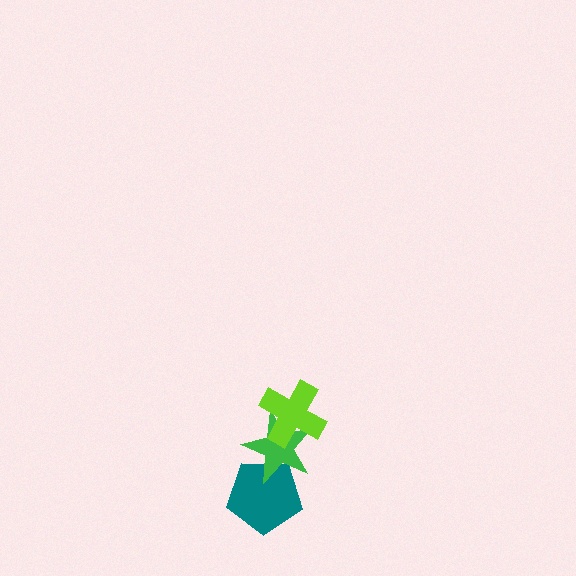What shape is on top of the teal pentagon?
The green star is on top of the teal pentagon.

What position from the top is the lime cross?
The lime cross is 1st from the top.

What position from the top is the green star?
The green star is 2nd from the top.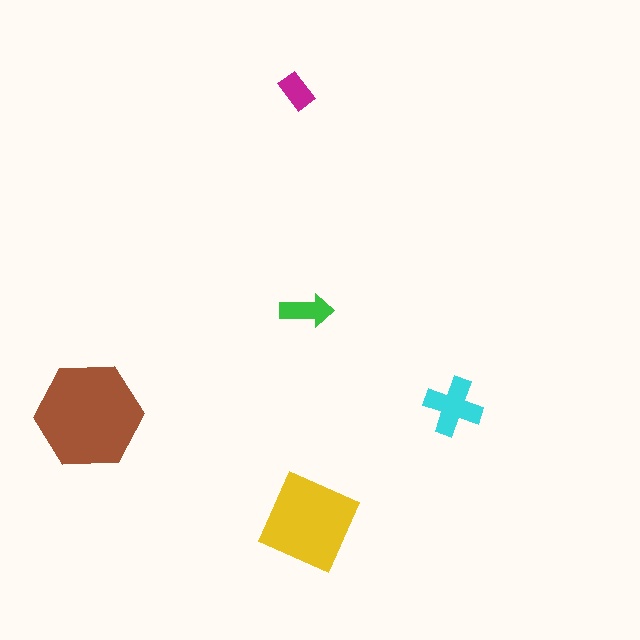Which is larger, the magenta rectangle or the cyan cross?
The cyan cross.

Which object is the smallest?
The magenta rectangle.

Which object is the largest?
The brown hexagon.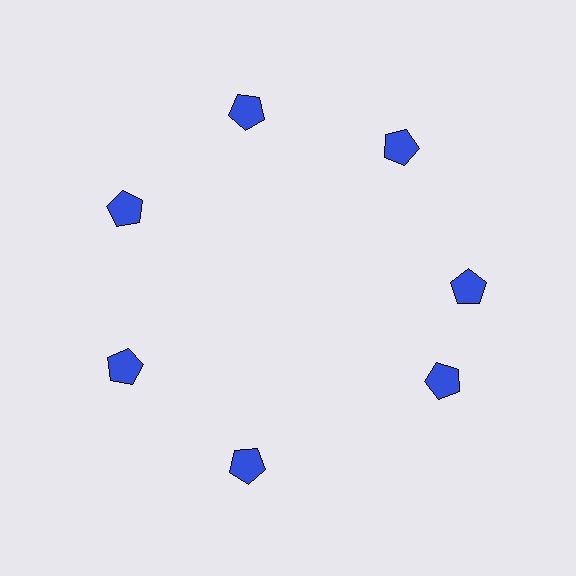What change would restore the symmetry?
The symmetry would be restored by rotating it back into even spacing with its neighbors so that all 7 pentagons sit at equal angles and equal distance from the center.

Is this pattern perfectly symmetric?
No. The 7 blue pentagons are arranged in a ring, but one element near the 5 o'clock position is rotated out of alignment along the ring, breaking the 7-fold rotational symmetry.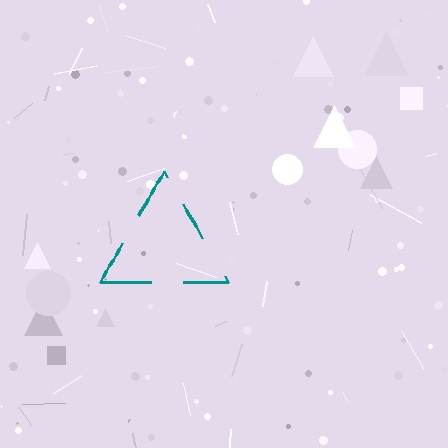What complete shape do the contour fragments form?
The contour fragments form a triangle.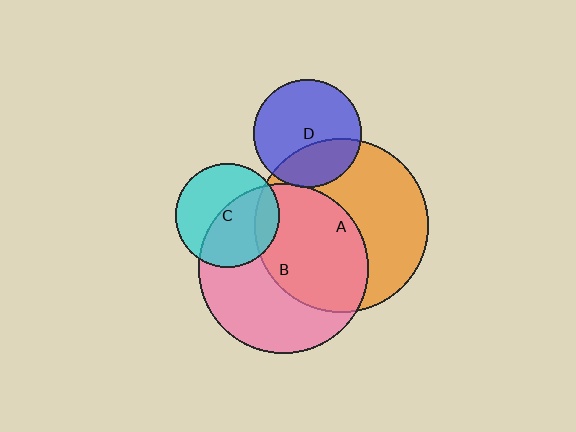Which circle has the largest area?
Circle A (orange).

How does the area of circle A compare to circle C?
Approximately 2.8 times.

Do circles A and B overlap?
Yes.